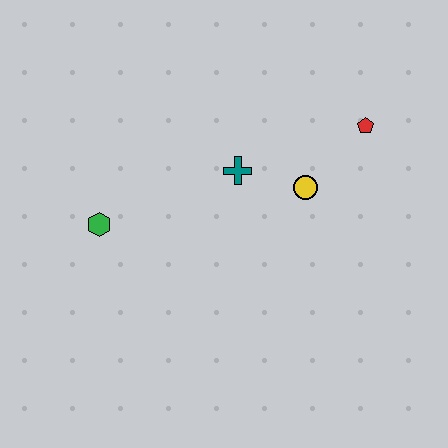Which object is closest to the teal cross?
The yellow circle is closest to the teal cross.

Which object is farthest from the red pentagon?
The green hexagon is farthest from the red pentagon.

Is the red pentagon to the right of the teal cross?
Yes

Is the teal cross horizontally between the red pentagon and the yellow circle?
No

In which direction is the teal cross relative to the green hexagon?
The teal cross is to the right of the green hexagon.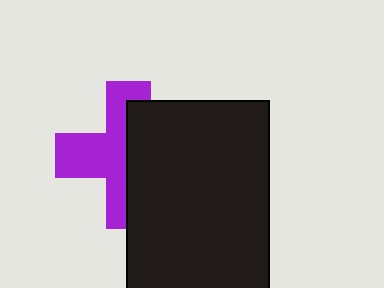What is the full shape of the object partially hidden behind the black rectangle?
The partially hidden object is a purple cross.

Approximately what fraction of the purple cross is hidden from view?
Roughly 50% of the purple cross is hidden behind the black rectangle.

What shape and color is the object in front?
The object in front is a black rectangle.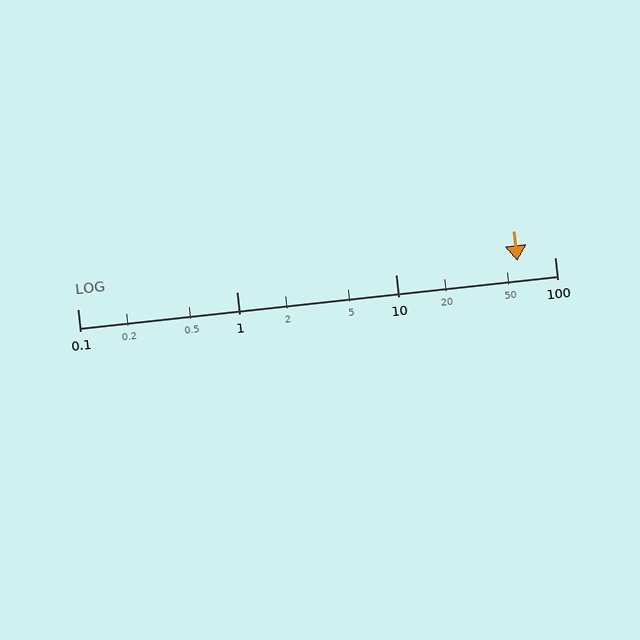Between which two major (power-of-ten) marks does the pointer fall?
The pointer is between 10 and 100.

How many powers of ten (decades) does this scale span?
The scale spans 3 decades, from 0.1 to 100.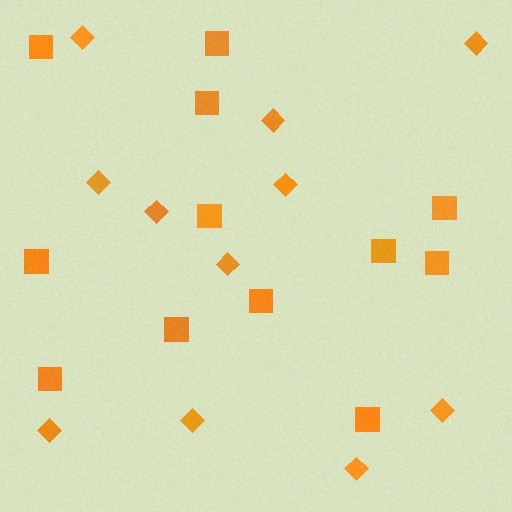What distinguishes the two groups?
There are 2 groups: one group of squares (12) and one group of diamonds (11).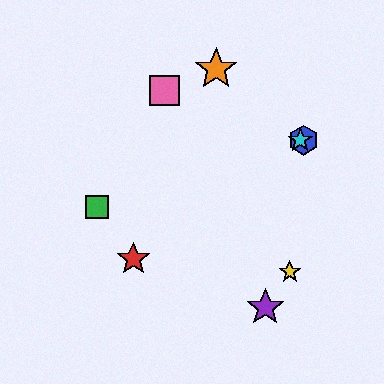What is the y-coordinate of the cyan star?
The cyan star is at y≈140.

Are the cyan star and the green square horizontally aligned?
No, the cyan star is at y≈140 and the green square is at y≈207.